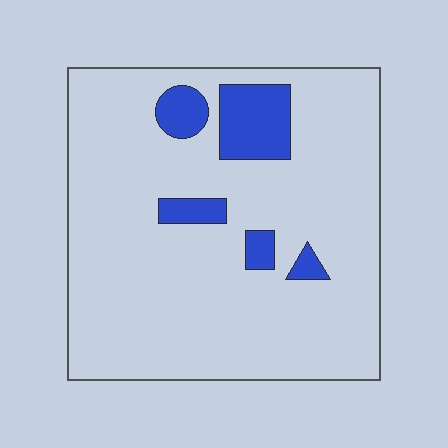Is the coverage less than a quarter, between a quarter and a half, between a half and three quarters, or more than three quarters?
Less than a quarter.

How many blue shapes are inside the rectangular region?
5.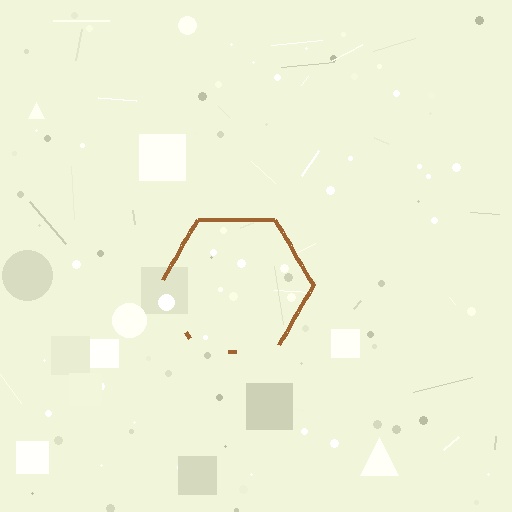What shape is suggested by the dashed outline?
The dashed outline suggests a hexagon.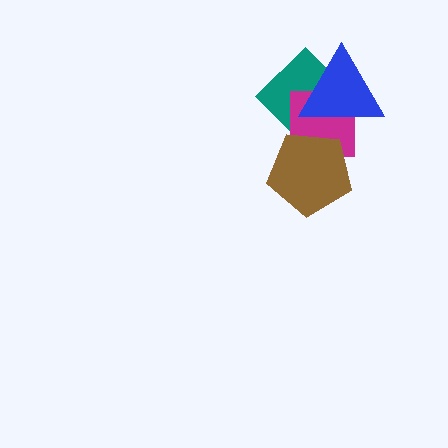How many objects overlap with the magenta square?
3 objects overlap with the magenta square.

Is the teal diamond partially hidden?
Yes, it is partially covered by another shape.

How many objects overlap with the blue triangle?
2 objects overlap with the blue triangle.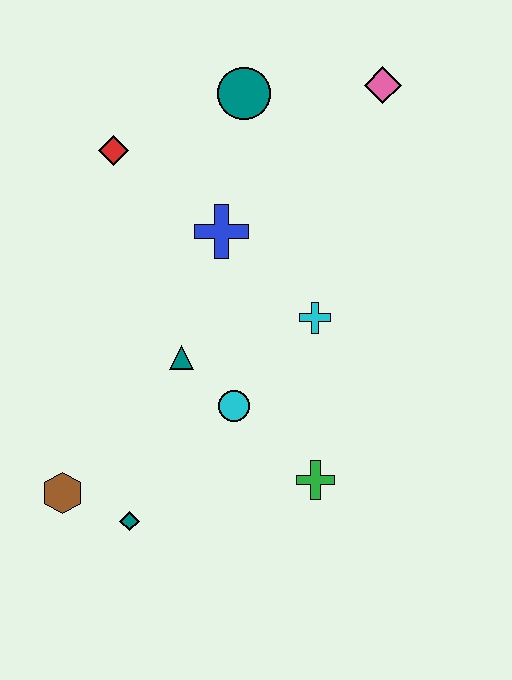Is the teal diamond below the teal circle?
Yes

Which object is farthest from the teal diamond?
The pink diamond is farthest from the teal diamond.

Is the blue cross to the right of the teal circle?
No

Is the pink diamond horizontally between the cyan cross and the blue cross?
No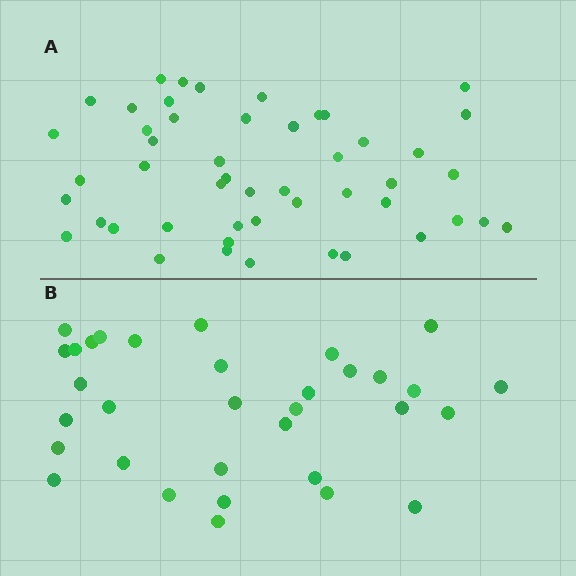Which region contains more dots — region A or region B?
Region A (the top region) has more dots.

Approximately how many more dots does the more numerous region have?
Region A has approximately 15 more dots than region B.